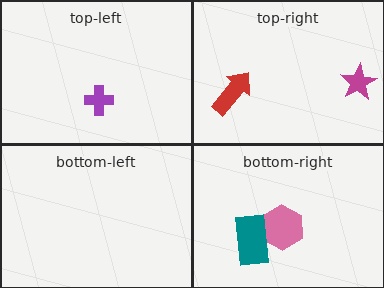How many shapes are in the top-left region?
1.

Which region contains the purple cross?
The top-left region.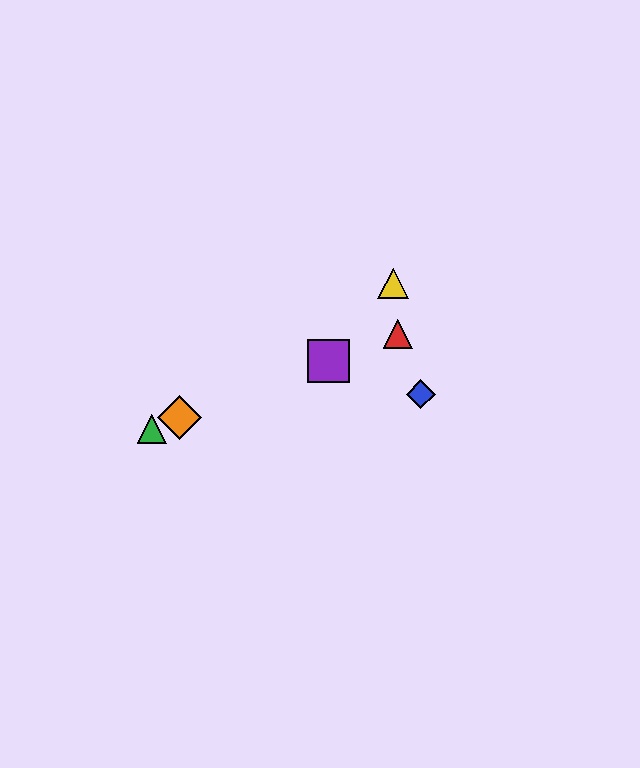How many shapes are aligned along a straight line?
4 shapes (the red triangle, the green triangle, the purple square, the orange diamond) are aligned along a straight line.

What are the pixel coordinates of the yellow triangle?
The yellow triangle is at (393, 284).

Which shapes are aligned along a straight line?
The red triangle, the green triangle, the purple square, the orange diamond are aligned along a straight line.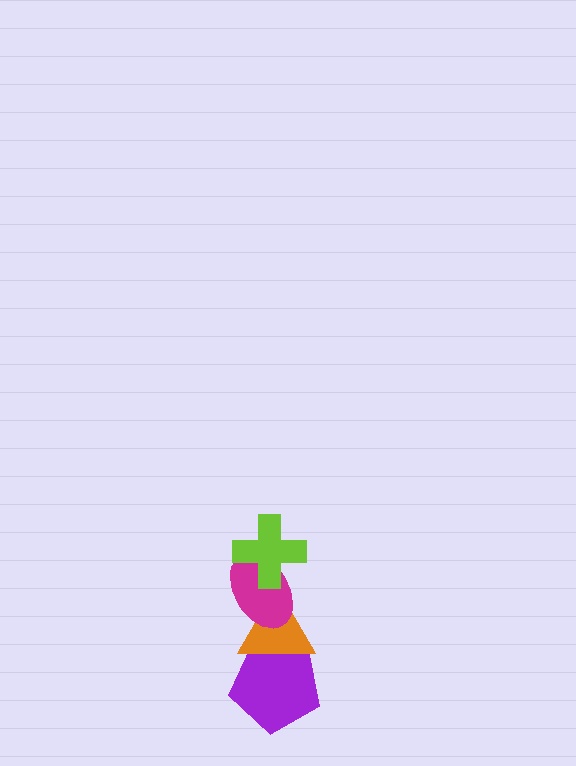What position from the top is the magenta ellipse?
The magenta ellipse is 2nd from the top.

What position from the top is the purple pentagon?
The purple pentagon is 4th from the top.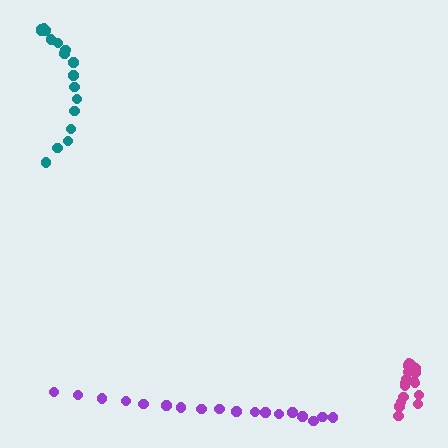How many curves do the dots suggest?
There are 3 distinct paths.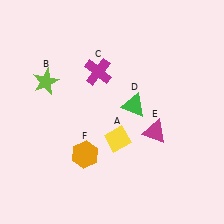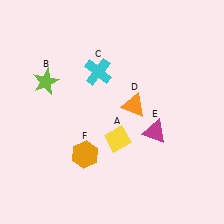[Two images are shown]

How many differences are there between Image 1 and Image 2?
There are 2 differences between the two images.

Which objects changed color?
C changed from magenta to cyan. D changed from green to orange.